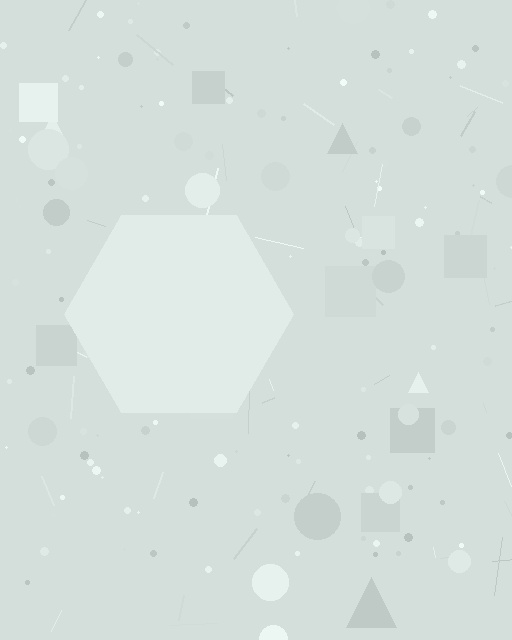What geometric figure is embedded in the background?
A hexagon is embedded in the background.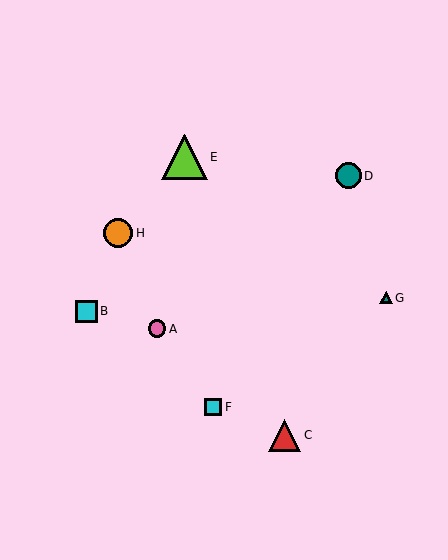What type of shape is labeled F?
Shape F is a cyan square.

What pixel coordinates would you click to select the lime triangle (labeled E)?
Click at (185, 157) to select the lime triangle E.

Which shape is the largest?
The lime triangle (labeled E) is the largest.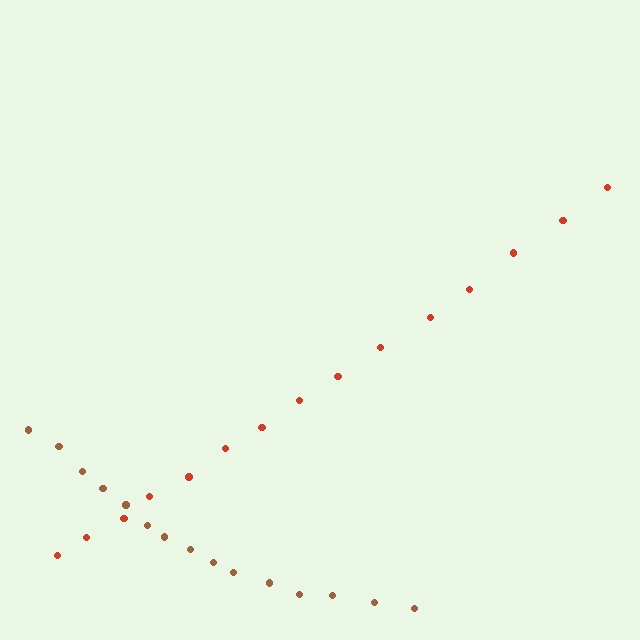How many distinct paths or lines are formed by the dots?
There are 2 distinct paths.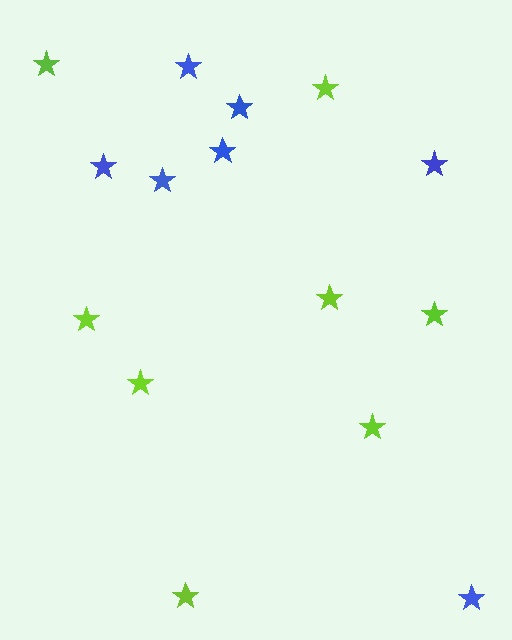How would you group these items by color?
There are 2 groups: one group of blue stars (7) and one group of lime stars (8).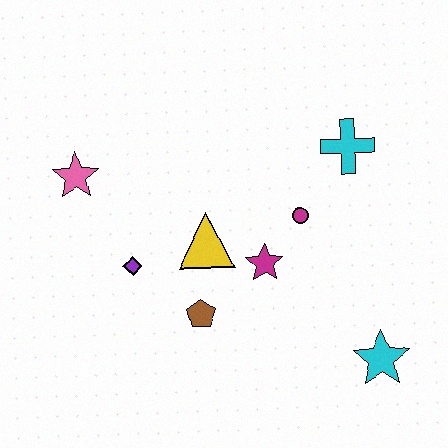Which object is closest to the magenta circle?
The magenta star is closest to the magenta circle.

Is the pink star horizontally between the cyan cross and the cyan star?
No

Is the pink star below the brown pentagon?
No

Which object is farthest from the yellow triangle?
The cyan star is farthest from the yellow triangle.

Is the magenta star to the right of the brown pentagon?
Yes